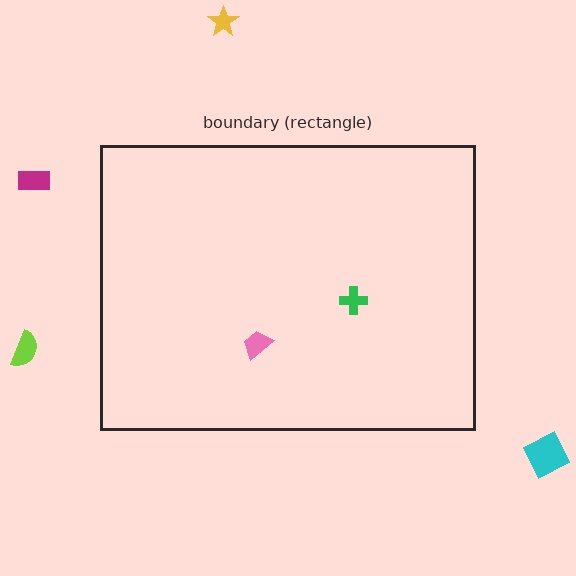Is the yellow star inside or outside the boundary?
Outside.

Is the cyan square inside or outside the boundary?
Outside.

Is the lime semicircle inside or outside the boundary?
Outside.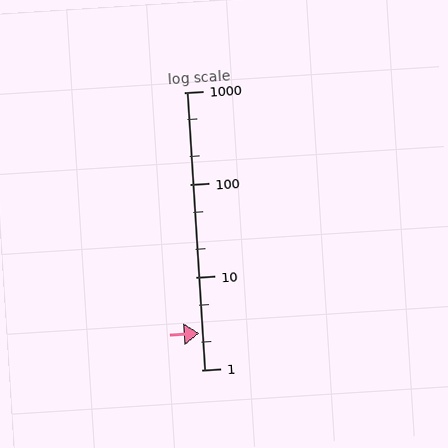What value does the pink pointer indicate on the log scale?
The pointer indicates approximately 2.5.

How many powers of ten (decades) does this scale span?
The scale spans 3 decades, from 1 to 1000.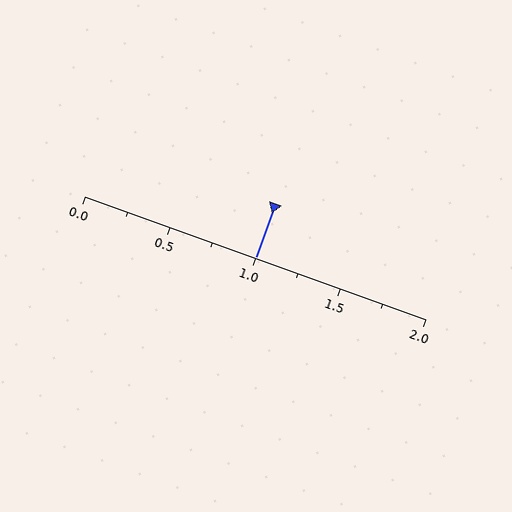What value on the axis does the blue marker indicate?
The marker indicates approximately 1.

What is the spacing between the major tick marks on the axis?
The major ticks are spaced 0.5 apart.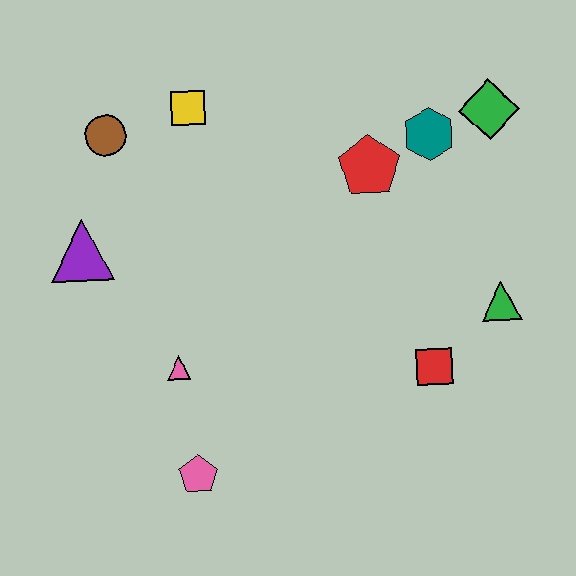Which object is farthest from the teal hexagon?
The pink pentagon is farthest from the teal hexagon.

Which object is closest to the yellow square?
The brown circle is closest to the yellow square.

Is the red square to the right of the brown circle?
Yes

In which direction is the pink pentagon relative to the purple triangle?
The pink pentagon is below the purple triangle.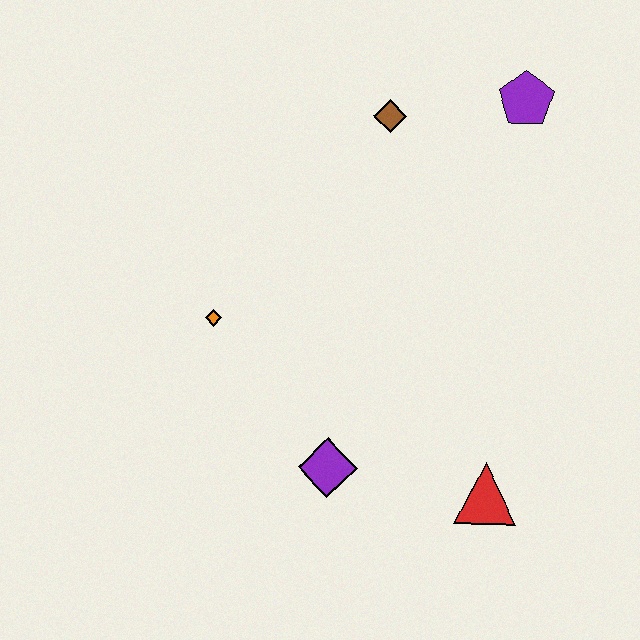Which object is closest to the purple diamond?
The red triangle is closest to the purple diamond.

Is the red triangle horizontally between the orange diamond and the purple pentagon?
Yes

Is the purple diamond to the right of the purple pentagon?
No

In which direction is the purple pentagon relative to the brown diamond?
The purple pentagon is to the right of the brown diamond.